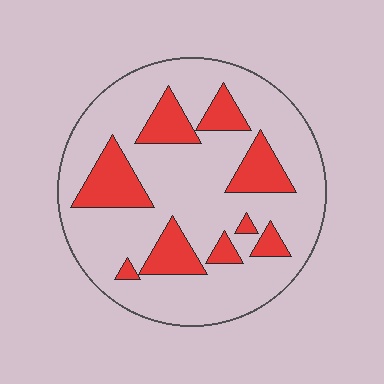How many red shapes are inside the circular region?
9.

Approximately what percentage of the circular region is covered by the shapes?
Approximately 25%.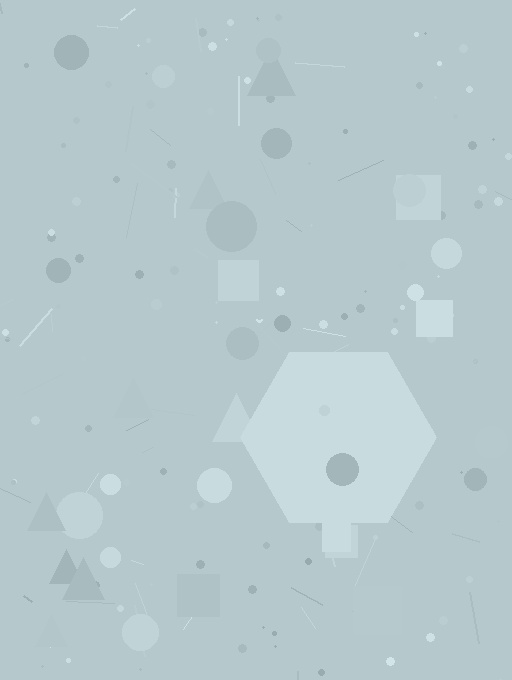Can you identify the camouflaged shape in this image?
The camouflaged shape is a hexagon.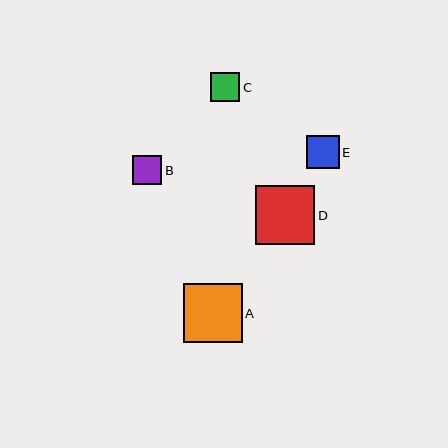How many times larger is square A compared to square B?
Square A is approximately 2.0 times the size of square B.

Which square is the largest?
Square A is the largest with a size of approximately 59 pixels.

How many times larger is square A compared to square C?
Square A is approximately 2.0 times the size of square C.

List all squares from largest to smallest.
From largest to smallest: A, D, E, C, B.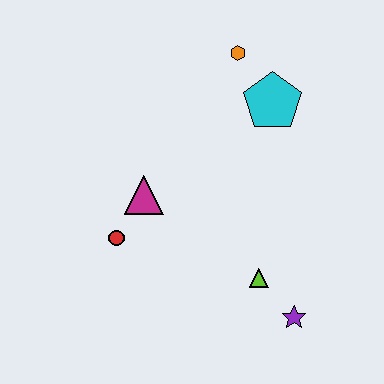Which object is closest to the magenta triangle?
The red circle is closest to the magenta triangle.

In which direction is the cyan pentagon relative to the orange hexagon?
The cyan pentagon is below the orange hexagon.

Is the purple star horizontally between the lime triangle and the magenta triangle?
No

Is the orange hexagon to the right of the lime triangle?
No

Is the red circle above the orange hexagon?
No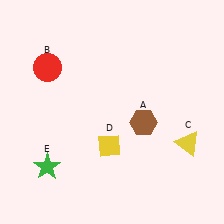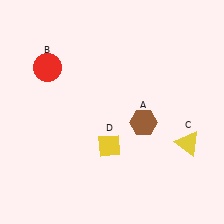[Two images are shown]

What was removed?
The green star (E) was removed in Image 2.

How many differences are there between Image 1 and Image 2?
There is 1 difference between the two images.